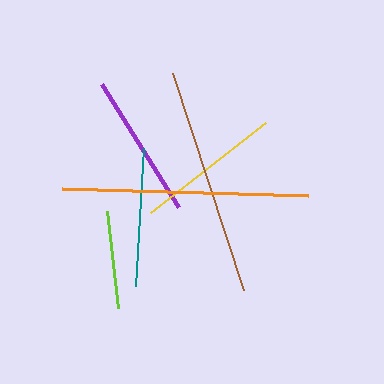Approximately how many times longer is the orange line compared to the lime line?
The orange line is approximately 2.5 times the length of the lime line.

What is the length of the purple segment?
The purple segment is approximately 146 pixels long.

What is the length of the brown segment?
The brown segment is approximately 228 pixels long.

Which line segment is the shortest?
The lime line is the shortest at approximately 98 pixels.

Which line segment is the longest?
The orange line is the longest at approximately 246 pixels.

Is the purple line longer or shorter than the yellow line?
The yellow line is longer than the purple line.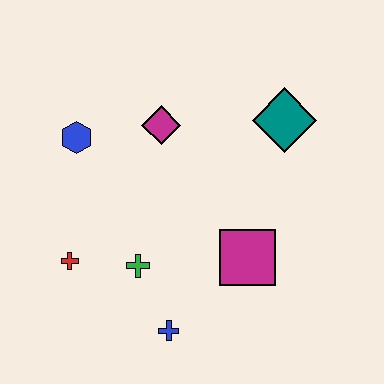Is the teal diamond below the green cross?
No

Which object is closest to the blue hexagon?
The magenta diamond is closest to the blue hexagon.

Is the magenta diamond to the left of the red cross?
No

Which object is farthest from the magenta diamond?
The blue cross is farthest from the magenta diamond.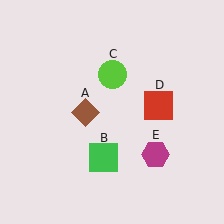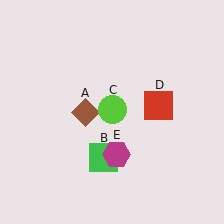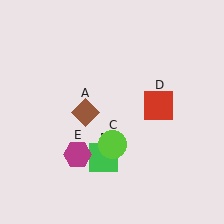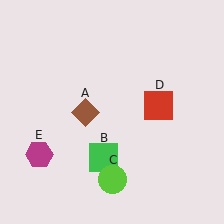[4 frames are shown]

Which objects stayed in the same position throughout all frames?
Brown diamond (object A) and green square (object B) and red square (object D) remained stationary.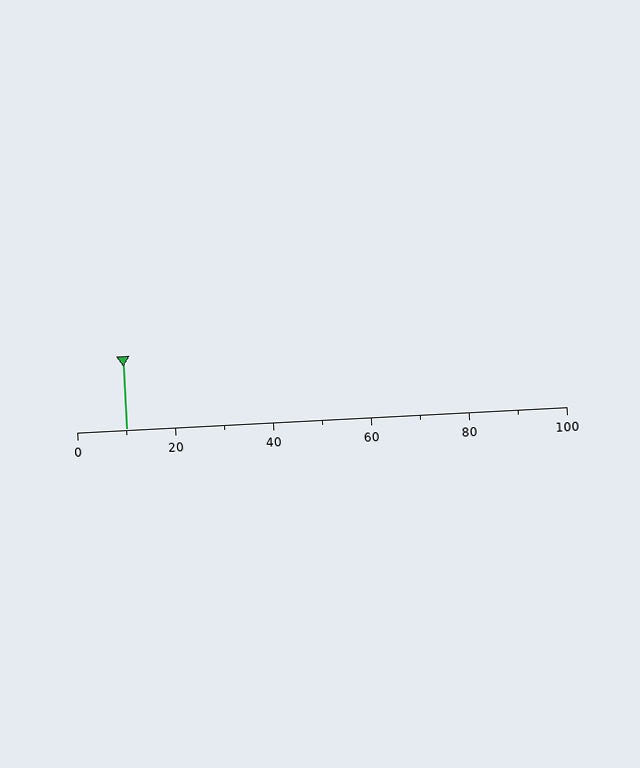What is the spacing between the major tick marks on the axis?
The major ticks are spaced 20 apart.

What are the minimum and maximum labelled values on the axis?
The axis runs from 0 to 100.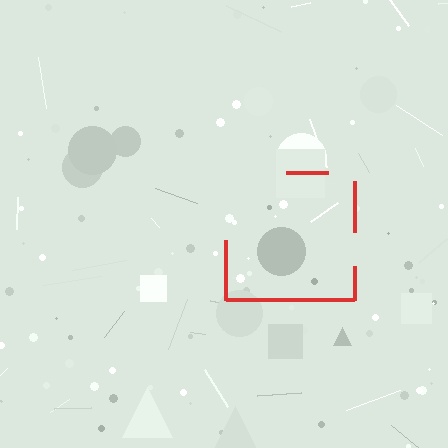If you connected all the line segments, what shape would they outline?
They would outline a square.